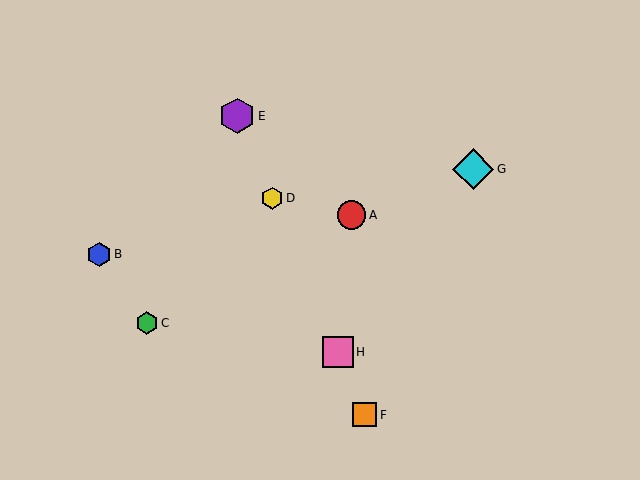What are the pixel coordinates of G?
Object G is at (473, 169).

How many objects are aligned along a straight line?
4 objects (D, E, F, H) are aligned along a straight line.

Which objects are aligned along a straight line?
Objects D, E, F, H are aligned along a straight line.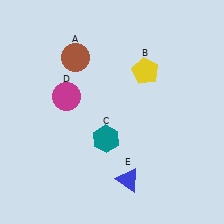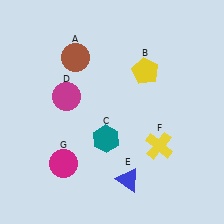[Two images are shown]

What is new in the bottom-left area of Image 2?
A magenta circle (G) was added in the bottom-left area of Image 2.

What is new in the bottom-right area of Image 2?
A yellow cross (F) was added in the bottom-right area of Image 2.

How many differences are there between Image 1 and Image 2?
There are 2 differences between the two images.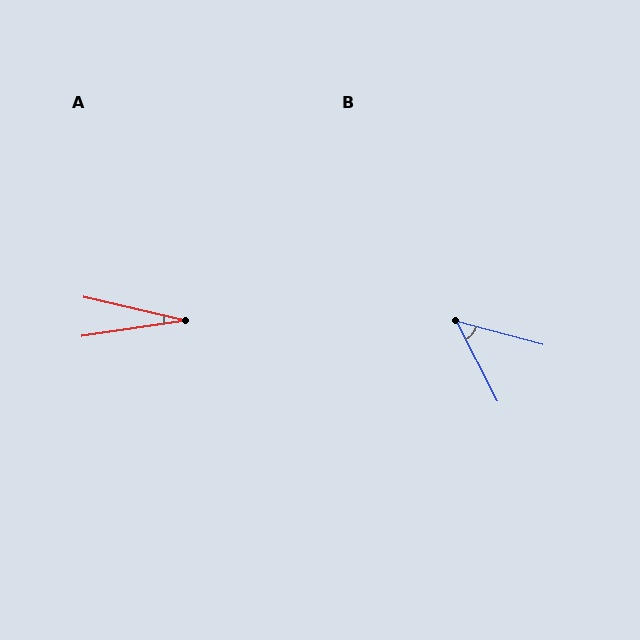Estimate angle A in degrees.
Approximately 21 degrees.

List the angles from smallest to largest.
A (21°), B (47°).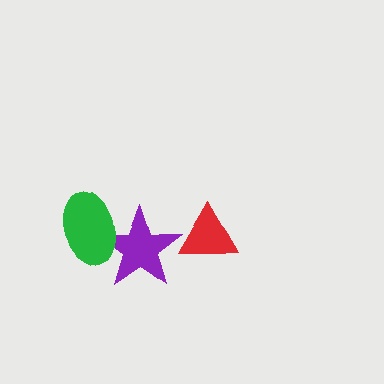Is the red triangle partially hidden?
Yes, it is partially covered by another shape.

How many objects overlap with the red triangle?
1 object overlaps with the red triangle.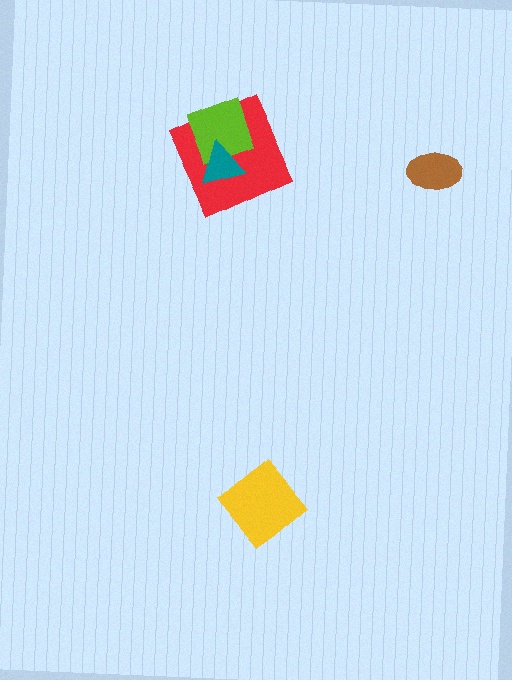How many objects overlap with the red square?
2 objects overlap with the red square.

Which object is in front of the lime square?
The teal triangle is in front of the lime square.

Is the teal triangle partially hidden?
No, no other shape covers it.